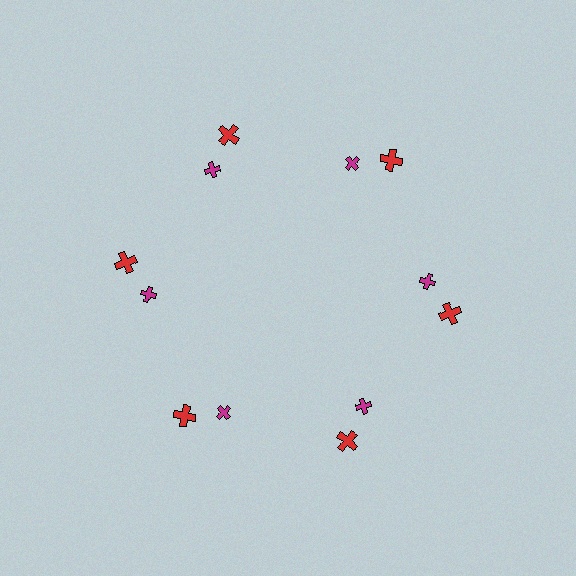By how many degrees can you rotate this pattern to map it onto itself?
The pattern maps onto itself every 60 degrees of rotation.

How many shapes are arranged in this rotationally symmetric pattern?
There are 12 shapes, arranged in 6 groups of 2.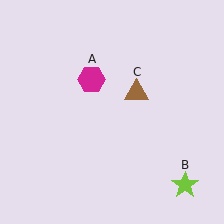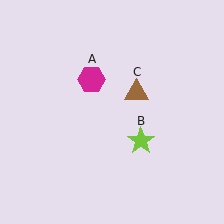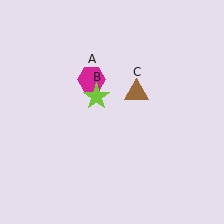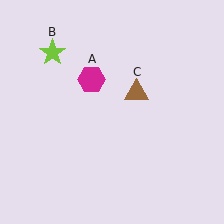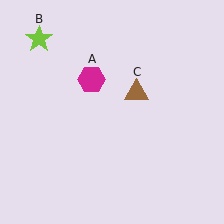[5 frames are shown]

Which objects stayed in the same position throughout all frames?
Magenta hexagon (object A) and brown triangle (object C) remained stationary.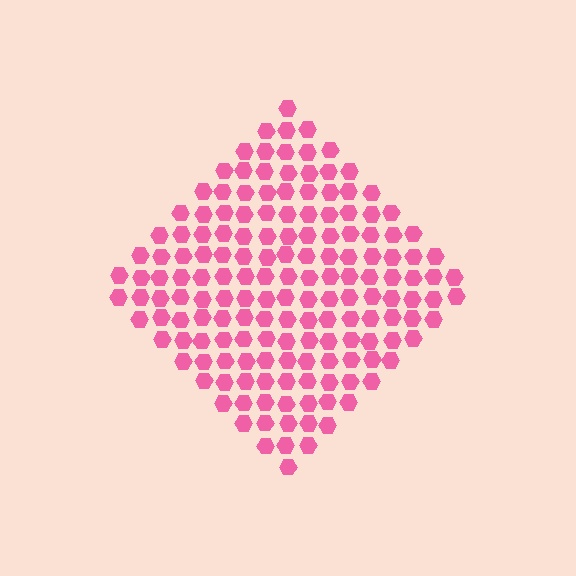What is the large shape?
The large shape is a diamond.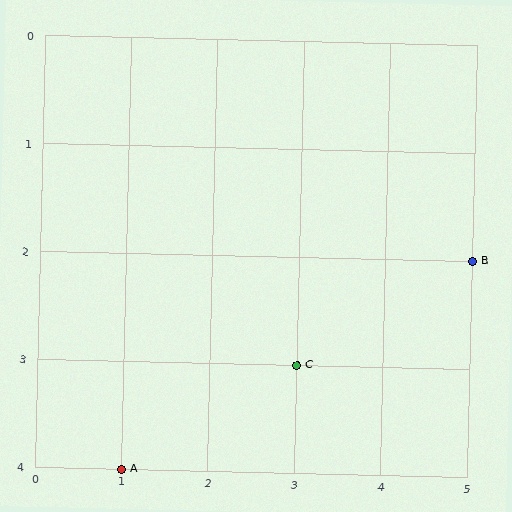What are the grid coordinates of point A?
Point A is at grid coordinates (1, 4).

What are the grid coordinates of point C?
Point C is at grid coordinates (3, 3).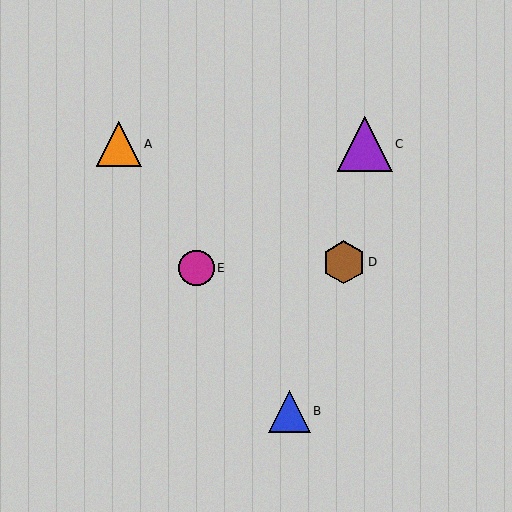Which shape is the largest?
The purple triangle (labeled C) is the largest.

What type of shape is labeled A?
Shape A is an orange triangle.